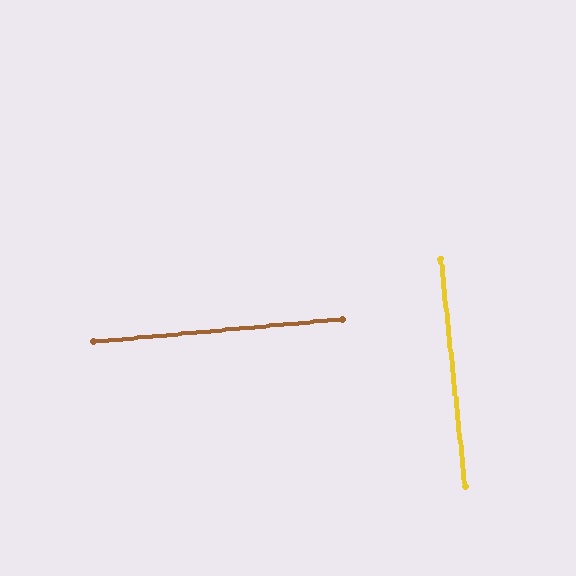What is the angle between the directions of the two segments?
Approximately 89 degrees.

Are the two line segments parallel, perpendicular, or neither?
Perpendicular — they meet at approximately 89°.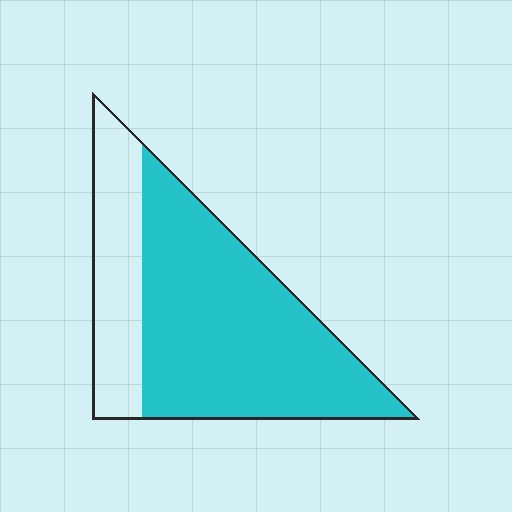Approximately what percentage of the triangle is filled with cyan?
Approximately 70%.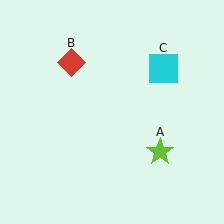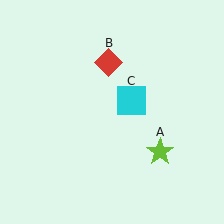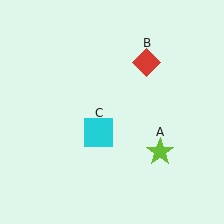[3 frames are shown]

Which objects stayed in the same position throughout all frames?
Lime star (object A) remained stationary.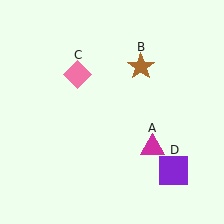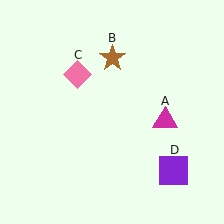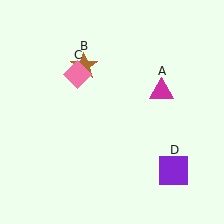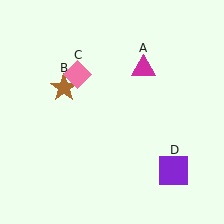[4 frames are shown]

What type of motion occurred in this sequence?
The magenta triangle (object A), brown star (object B) rotated counterclockwise around the center of the scene.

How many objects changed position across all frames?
2 objects changed position: magenta triangle (object A), brown star (object B).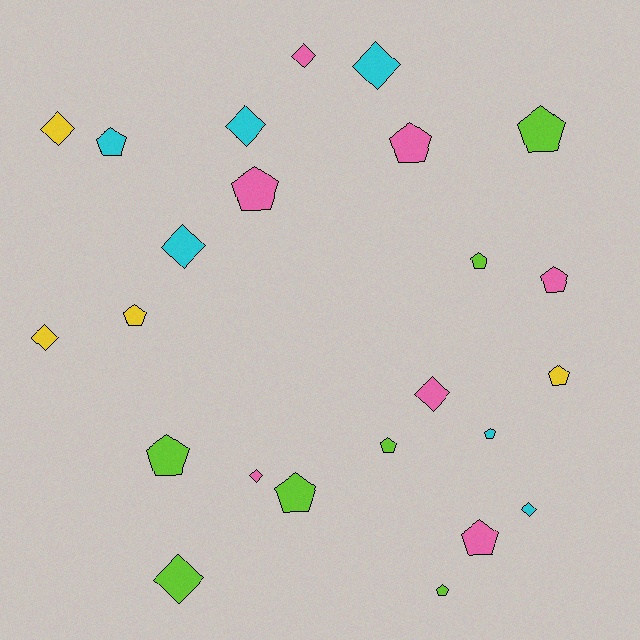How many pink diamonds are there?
There are 3 pink diamonds.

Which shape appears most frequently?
Pentagon, with 14 objects.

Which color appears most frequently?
Pink, with 7 objects.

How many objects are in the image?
There are 24 objects.